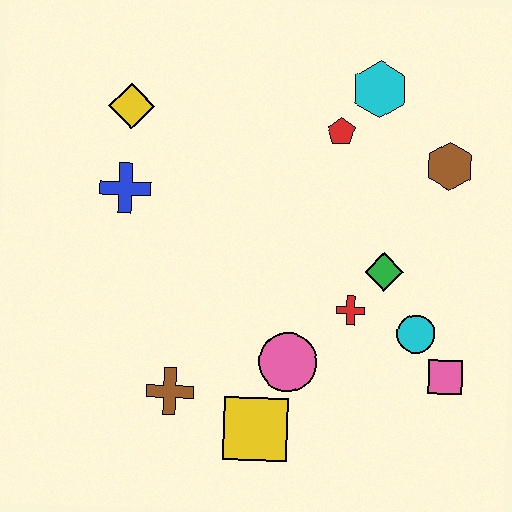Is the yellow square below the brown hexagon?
Yes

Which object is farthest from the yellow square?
The cyan hexagon is farthest from the yellow square.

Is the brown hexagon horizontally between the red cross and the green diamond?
No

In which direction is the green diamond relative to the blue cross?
The green diamond is to the right of the blue cross.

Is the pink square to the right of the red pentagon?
Yes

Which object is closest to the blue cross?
The yellow diamond is closest to the blue cross.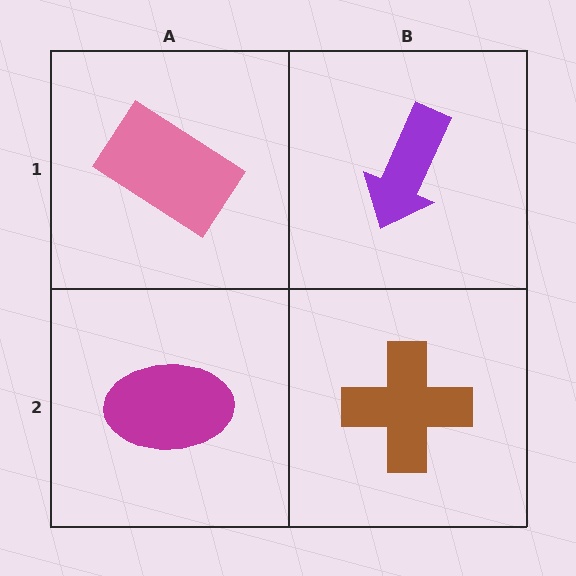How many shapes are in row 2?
2 shapes.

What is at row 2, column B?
A brown cross.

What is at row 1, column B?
A purple arrow.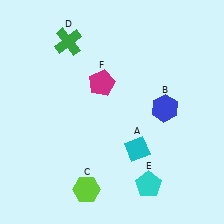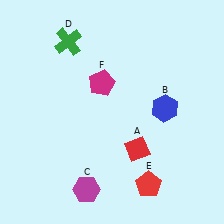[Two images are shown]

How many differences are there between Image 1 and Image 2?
There are 3 differences between the two images.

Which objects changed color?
A changed from cyan to red. C changed from lime to magenta. E changed from cyan to red.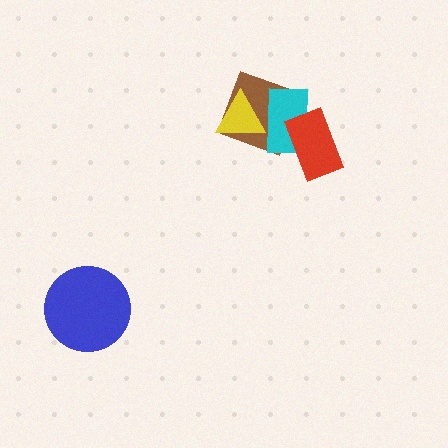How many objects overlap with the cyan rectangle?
3 objects overlap with the cyan rectangle.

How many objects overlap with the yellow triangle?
2 objects overlap with the yellow triangle.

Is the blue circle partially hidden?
No, no other shape covers it.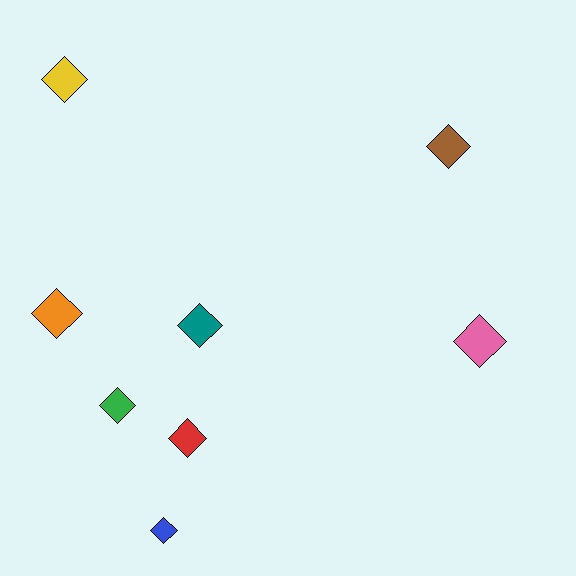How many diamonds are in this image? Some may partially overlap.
There are 8 diamonds.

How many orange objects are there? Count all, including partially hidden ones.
There is 1 orange object.